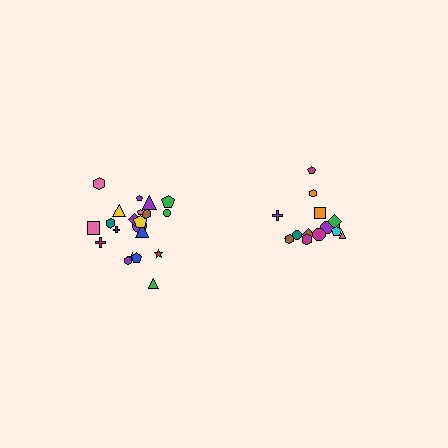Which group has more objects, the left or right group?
The left group.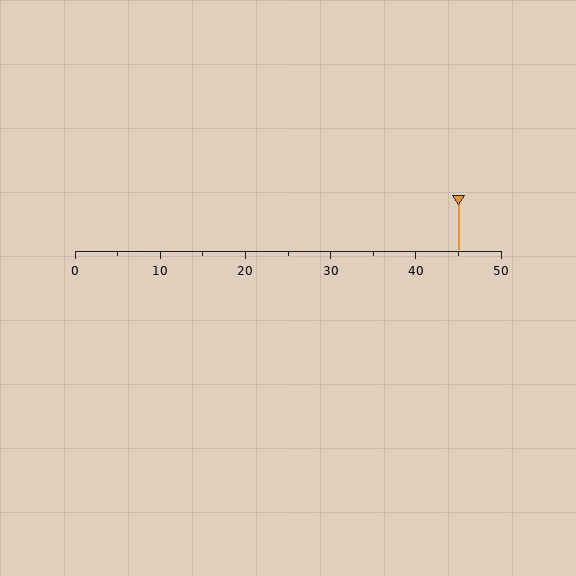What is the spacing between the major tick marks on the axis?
The major ticks are spaced 10 apart.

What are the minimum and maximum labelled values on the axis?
The axis runs from 0 to 50.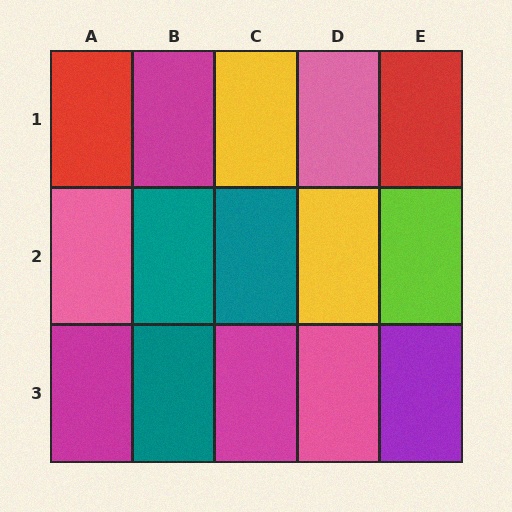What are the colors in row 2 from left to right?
Pink, teal, teal, yellow, lime.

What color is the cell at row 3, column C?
Magenta.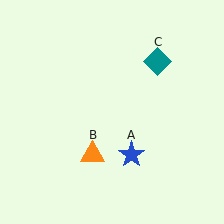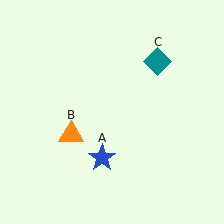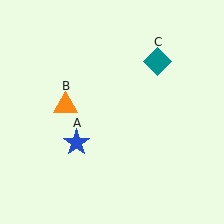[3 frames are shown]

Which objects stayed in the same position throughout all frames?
Teal diamond (object C) remained stationary.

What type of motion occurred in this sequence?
The blue star (object A), orange triangle (object B) rotated clockwise around the center of the scene.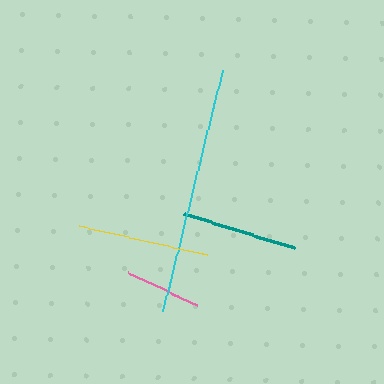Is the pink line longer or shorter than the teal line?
The teal line is longer than the pink line.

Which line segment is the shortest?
The pink line is the shortest at approximately 76 pixels.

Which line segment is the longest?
The cyan line is the longest at approximately 249 pixels.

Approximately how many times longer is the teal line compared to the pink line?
The teal line is approximately 1.5 times the length of the pink line.